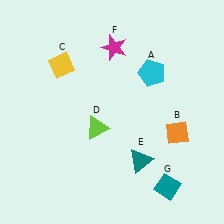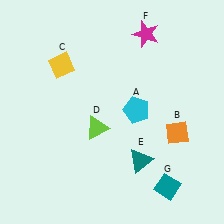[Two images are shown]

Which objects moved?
The objects that moved are: the cyan pentagon (A), the magenta star (F).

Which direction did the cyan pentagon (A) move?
The cyan pentagon (A) moved down.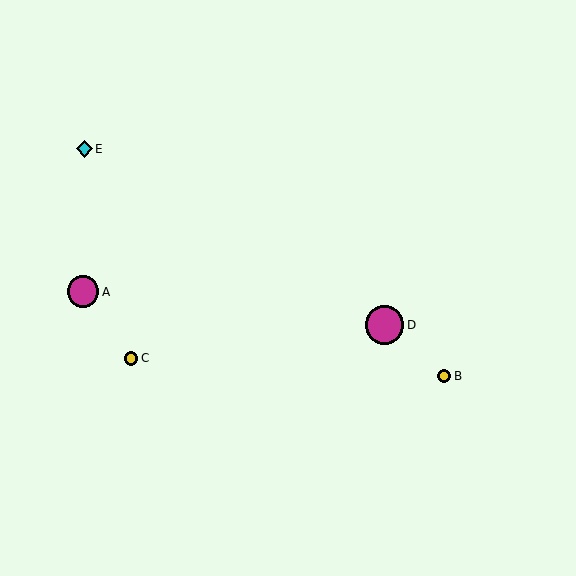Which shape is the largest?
The magenta circle (labeled D) is the largest.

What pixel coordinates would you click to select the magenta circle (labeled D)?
Click at (385, 325) to select the magenta circle D.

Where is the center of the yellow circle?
The center of the yellow circle is at (131, 358).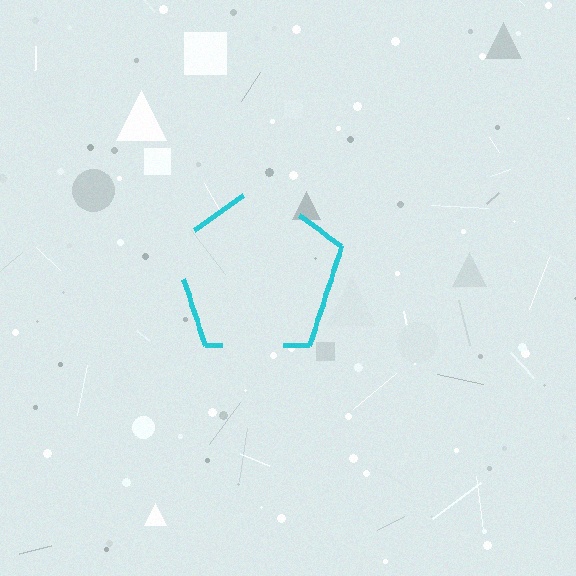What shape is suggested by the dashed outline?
The dashed outline suggests a pentagon.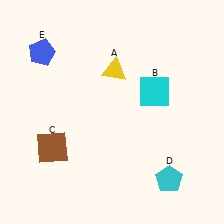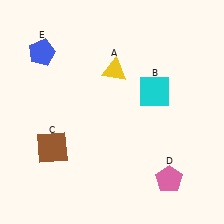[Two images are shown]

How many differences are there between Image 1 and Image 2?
There is 1 difference between the two images.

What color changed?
The pentagon (D) changed from cyan in Image 1 to pink in Image 2.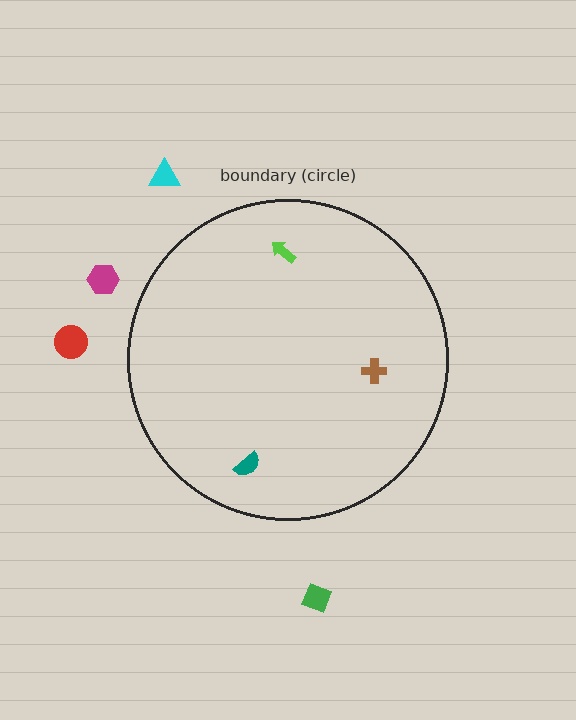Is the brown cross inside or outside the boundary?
Inside.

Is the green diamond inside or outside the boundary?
Outside.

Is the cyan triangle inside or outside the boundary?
Outside.